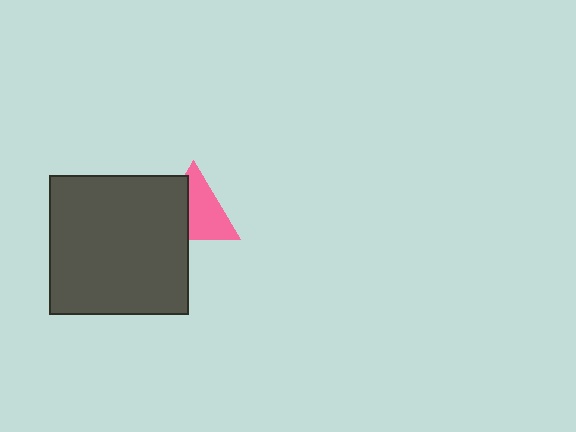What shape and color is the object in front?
The object in front is a dark gray square.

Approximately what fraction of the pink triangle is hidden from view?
Roughly 41% of the pink triangle is hidden behind the dark gray square.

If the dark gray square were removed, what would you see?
You would see the complete pink triangle.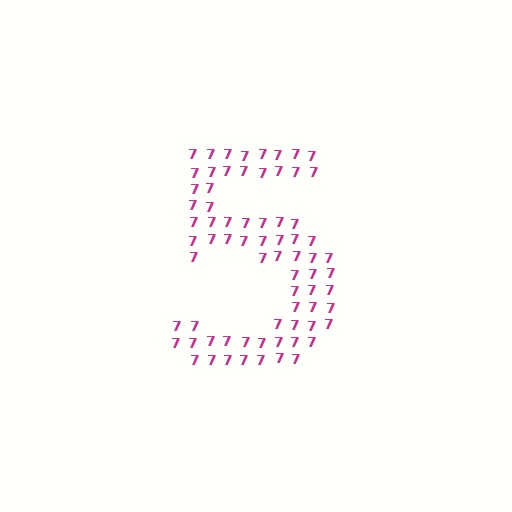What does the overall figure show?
The overall figure shows the digit 5.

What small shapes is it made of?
It is made of small digit 7's.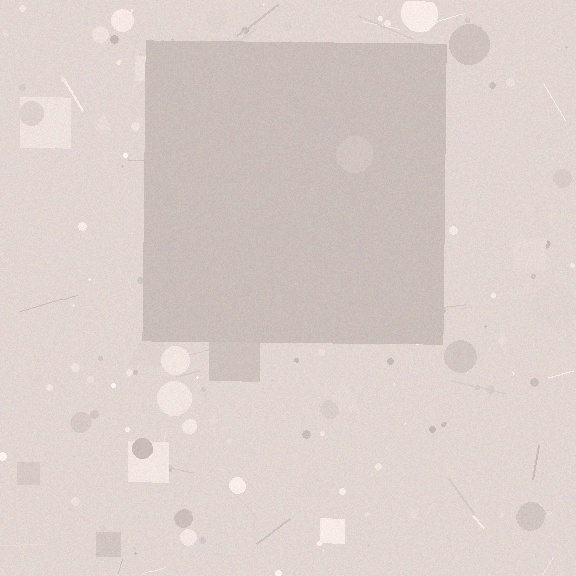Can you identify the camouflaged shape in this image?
The camouflaged shape is a square.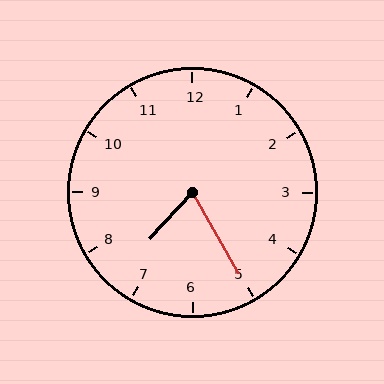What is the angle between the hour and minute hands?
Approximately 72 degrees.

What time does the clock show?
7:25.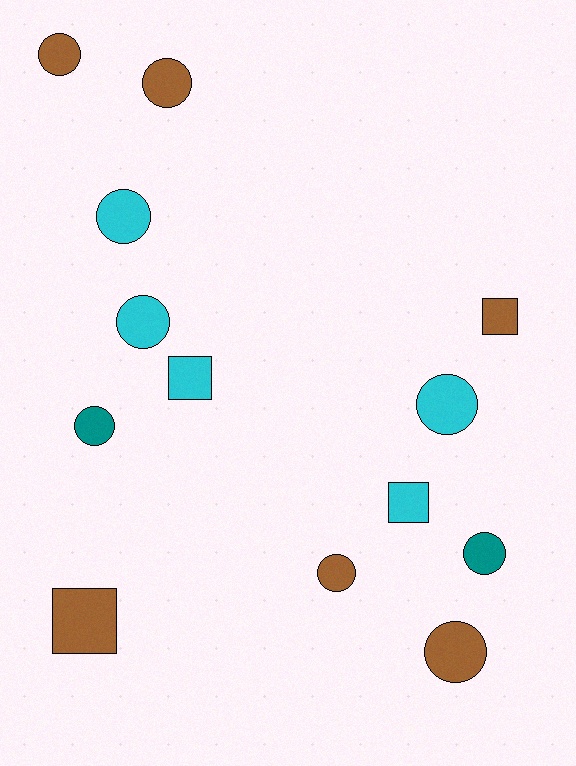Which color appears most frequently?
Brown, with 6 objects.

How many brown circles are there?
There are 4 brown circles.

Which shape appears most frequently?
Circle, with 9 objects.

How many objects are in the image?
There are 13 objects.